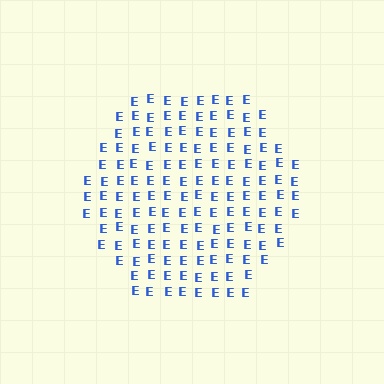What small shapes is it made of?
It is made of small letter E's.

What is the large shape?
The large shape is a hexagon.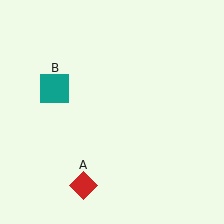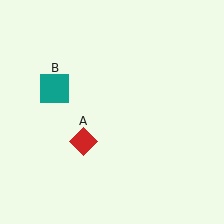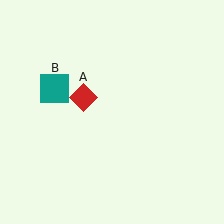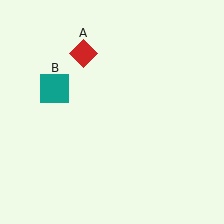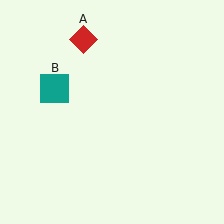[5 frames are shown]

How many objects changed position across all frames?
1 object changed position: red diamond (object A).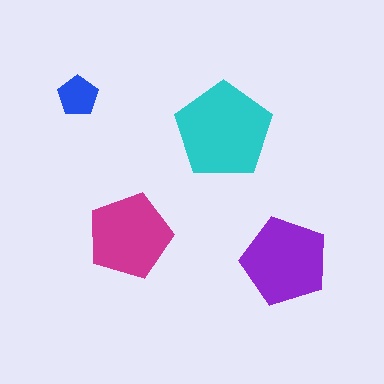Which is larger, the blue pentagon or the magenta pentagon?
The magenta one.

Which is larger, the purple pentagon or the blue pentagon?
The purple one.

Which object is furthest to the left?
The blue pentagon is leftmost.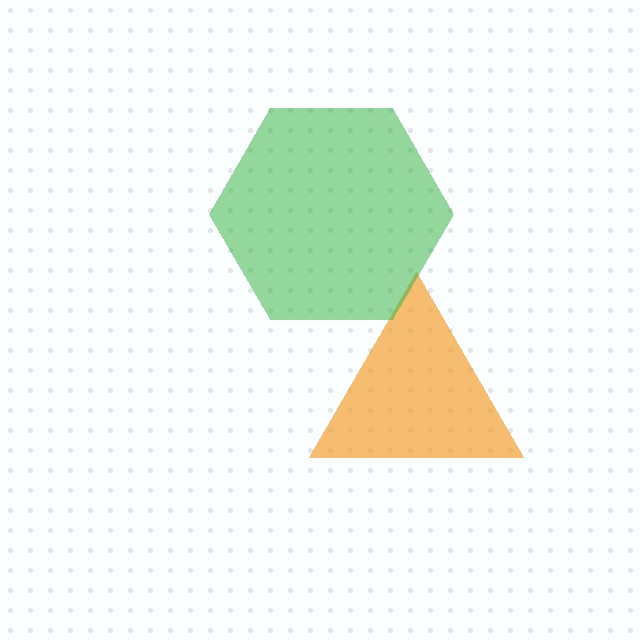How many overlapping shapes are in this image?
There are 2 overlapping shapes in the image.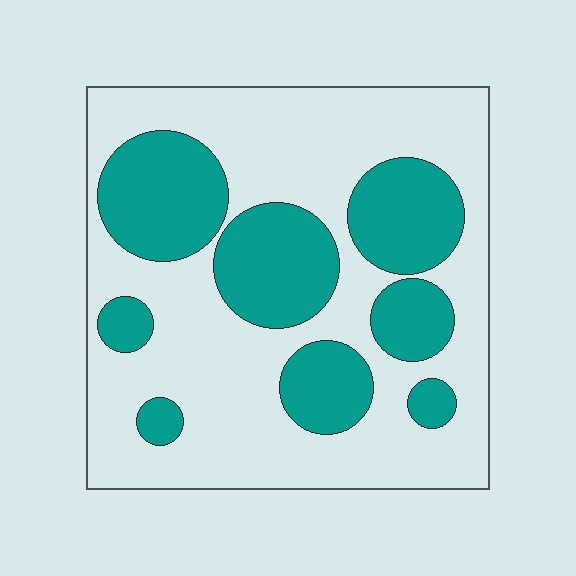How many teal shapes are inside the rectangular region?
8.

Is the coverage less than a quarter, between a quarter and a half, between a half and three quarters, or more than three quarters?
Between a quarter and a half.